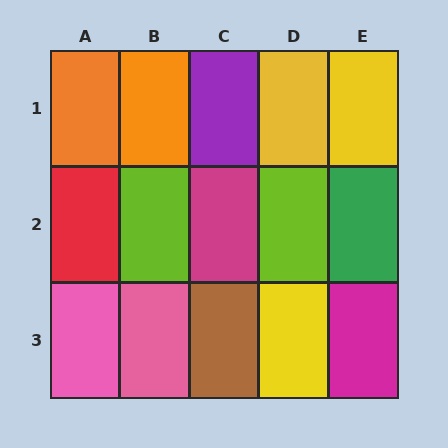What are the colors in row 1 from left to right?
Orange, orange, purple, yellow, yellow.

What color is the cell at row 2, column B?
Lime.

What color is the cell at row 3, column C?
Brown.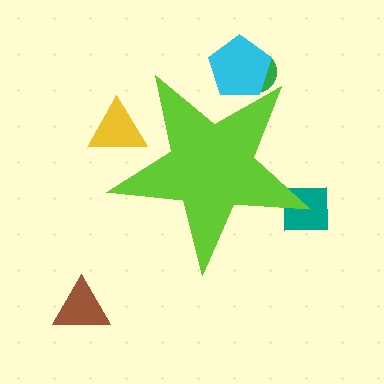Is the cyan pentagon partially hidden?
Yes, the cyan pentagon is partially hidden behind the lime star.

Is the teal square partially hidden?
Yes, the teal square is partially hidden behind the lime star.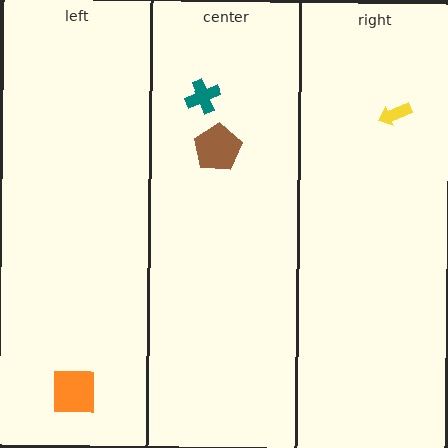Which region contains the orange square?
The left region.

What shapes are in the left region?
The orange square.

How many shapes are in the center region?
2.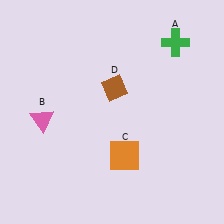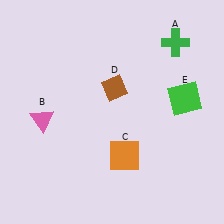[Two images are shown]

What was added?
A green square (E) was added in Image 2.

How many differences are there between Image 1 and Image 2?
There is 1 difference between the two images.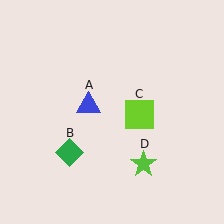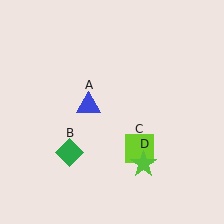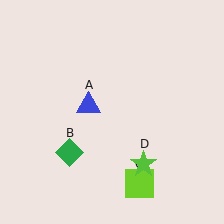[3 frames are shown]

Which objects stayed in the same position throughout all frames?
Blue triangle (object A) and green diamond (object B) and lime star (object D) remained stationary.